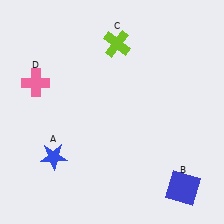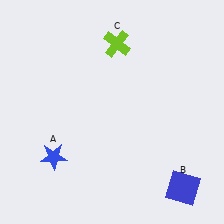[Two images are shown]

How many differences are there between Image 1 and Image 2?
There is 1 difference between the two images.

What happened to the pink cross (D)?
The pink cross (D) was removed in Image 2. It was in the top-left area of Image 1.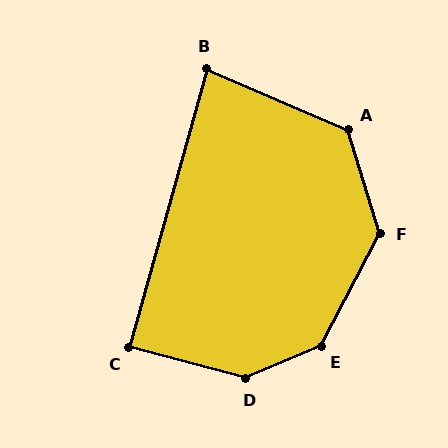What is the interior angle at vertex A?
Approximately 130 degrees (obtuse).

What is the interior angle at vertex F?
Approximately 136 degrees (obtuse).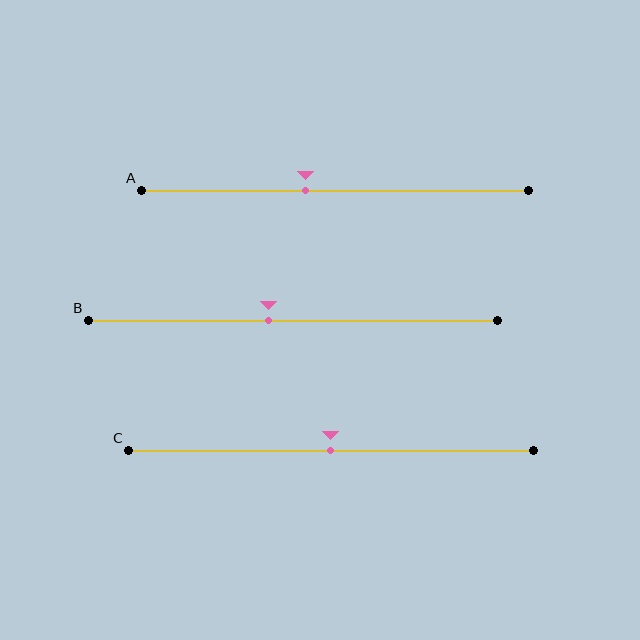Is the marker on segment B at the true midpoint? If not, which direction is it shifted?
No, the marker on segment B is shifted to the left by about 6% of the segment length.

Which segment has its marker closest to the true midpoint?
Segment C has its marker closest to the true midpoint.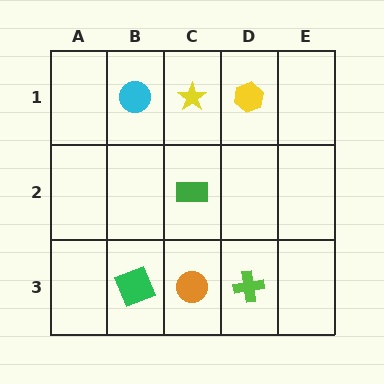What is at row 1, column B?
A cyan circle.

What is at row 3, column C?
An orange circle.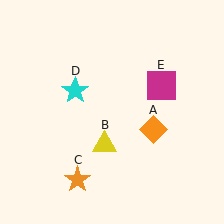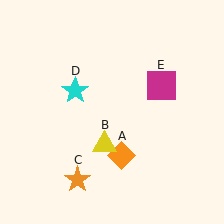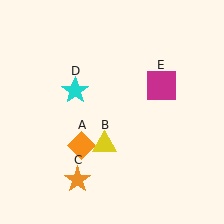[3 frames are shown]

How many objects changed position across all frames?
1 object changed position: orange diamond (object A).